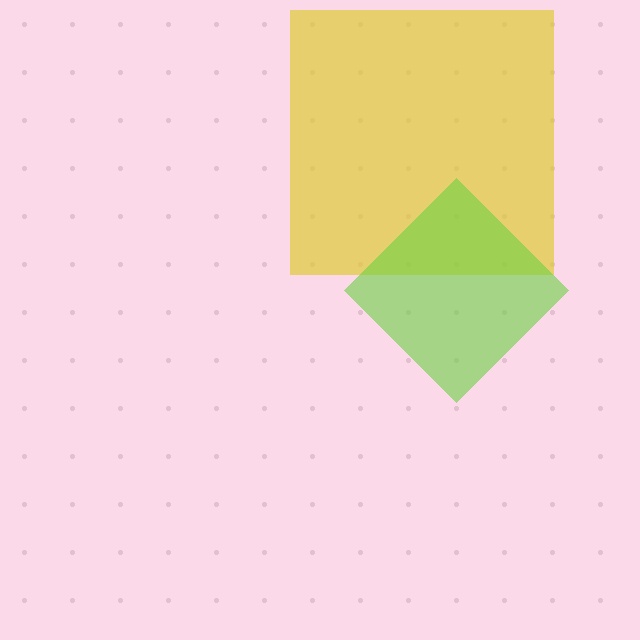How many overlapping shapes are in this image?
There are 2 overlapping shapes in the image.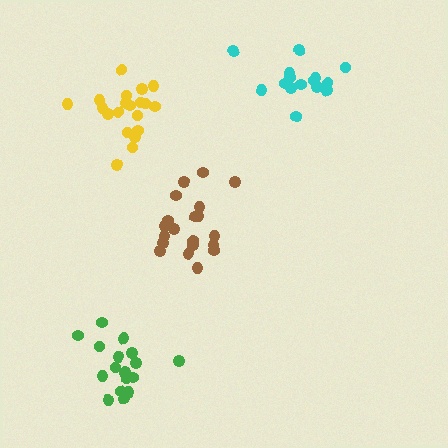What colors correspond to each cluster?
The clusters are colored: green, yellow, cyan, brown.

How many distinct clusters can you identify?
There are 4 distinct clusters.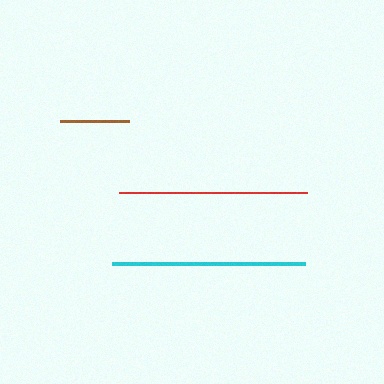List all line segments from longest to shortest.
From longest to shortest: cyan, red, brown.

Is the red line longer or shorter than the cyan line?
The cyan line is longer than the red line.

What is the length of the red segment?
The red segment is approximately 188 pixels long.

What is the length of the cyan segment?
The cyan segment is approximately 194 pixels long.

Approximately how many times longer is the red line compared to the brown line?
The red line is approximately 2.7 times the length of the brown line.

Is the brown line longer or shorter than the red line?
The red line is longer than the brown line.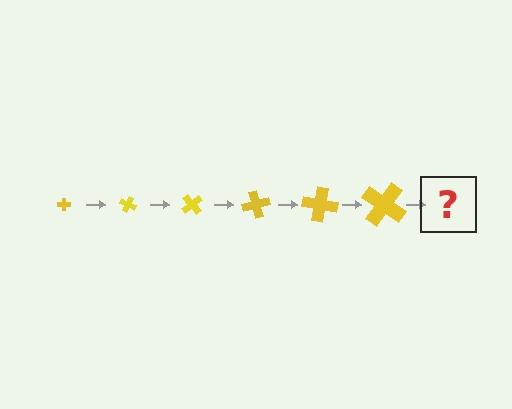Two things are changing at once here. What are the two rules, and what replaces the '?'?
The two rules are that the cross grows larger each step and it rotates 25 degrees each step. The '?' should be a cross, larger than the previous one and rotated 150 degrees from the start.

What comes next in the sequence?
The next element should be a cross, larger than the previous one and rotated 150 degrees from the start.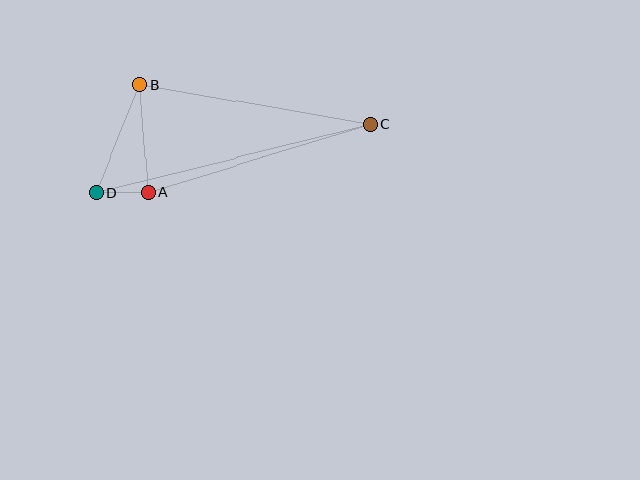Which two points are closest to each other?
Points A and D are closest to each other.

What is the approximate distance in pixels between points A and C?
The distance between A and C is approximately 233 pixels.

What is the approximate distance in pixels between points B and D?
The distance between B and D is approximately 117 pixels.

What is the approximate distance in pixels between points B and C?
The distance between B and C is approximately 234 pixels.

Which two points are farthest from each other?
Points C and D are farthest from each other.